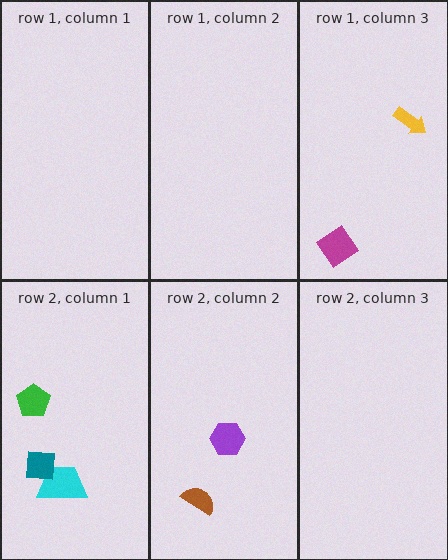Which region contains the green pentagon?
The row 2, column 1 region.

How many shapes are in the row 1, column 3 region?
2.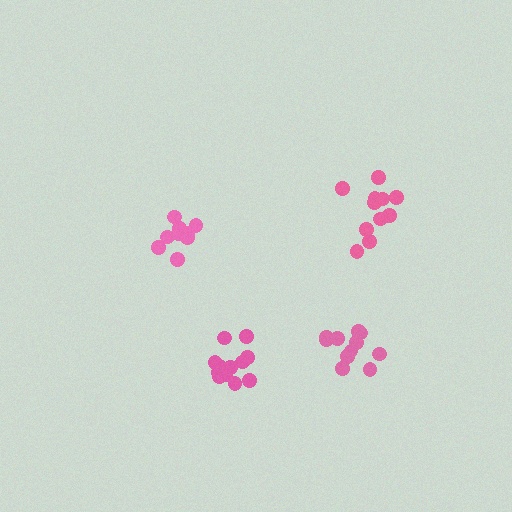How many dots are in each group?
Group 1: 11 dots, Group 2: 11 dots, Group 3: 10 dots, Group 4: 12 dots (44 total).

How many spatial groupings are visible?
There are 4 spatial groupings.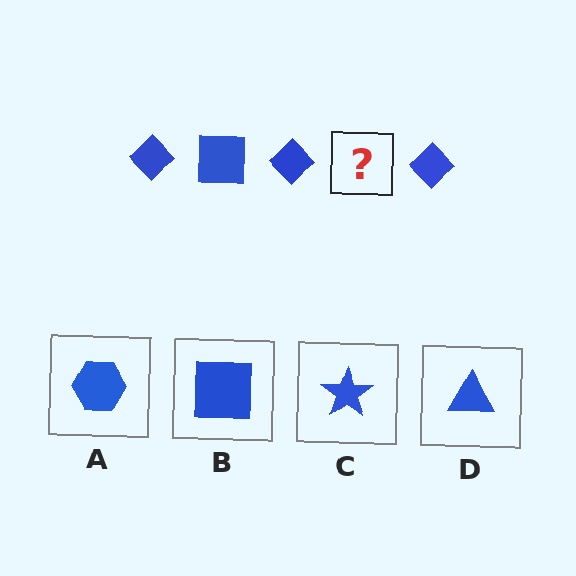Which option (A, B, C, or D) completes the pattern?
B.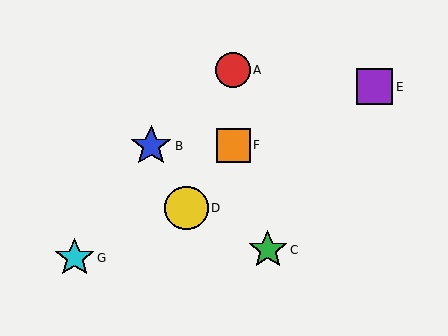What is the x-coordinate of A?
Object A is at x≈233.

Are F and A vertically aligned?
Yes, both are at x≈233.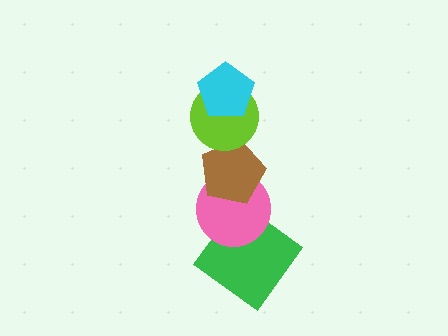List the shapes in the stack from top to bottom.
From top to bottom: the cyan pentagon, the lime circle, the brown pentagon, the pink circle, the green diamond.